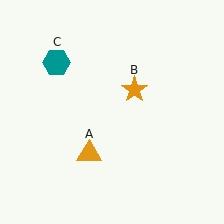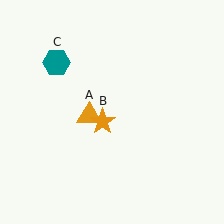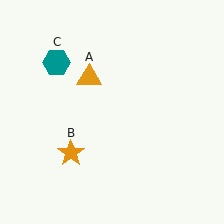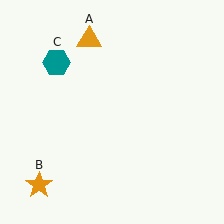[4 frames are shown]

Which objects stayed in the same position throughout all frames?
Teal hexagon (object C) remained stationary.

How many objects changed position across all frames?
2 objects changed position: orange triangle (object A), orange star (object B).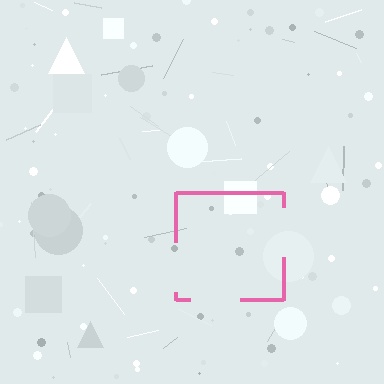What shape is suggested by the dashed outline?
The dashed outline suggests a square.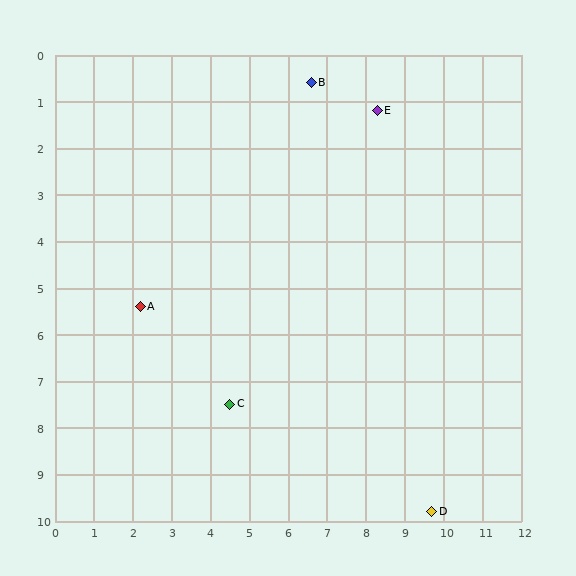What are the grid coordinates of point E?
Point E is at approximately (8.3, 1.2).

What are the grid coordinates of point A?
Point A is at approximately (2.2, 5.4).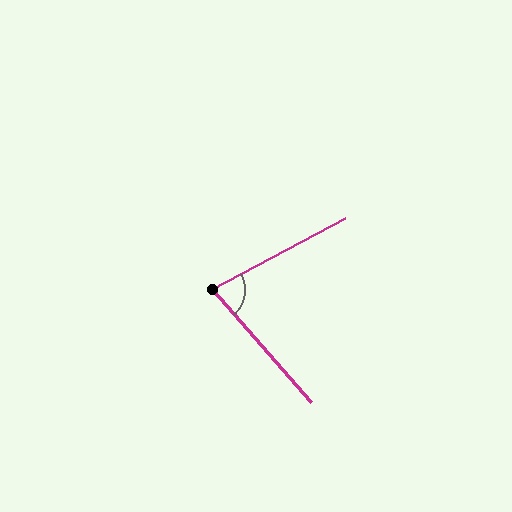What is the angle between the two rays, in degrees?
Approximately 77 degrees.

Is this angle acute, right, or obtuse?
It is acute.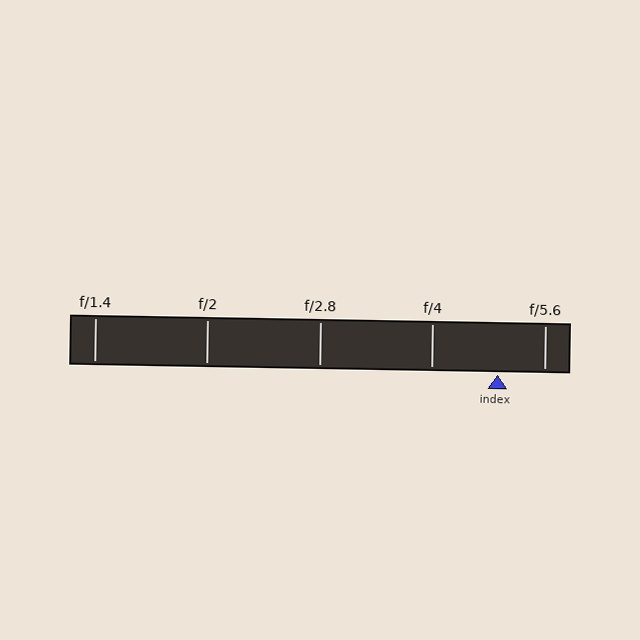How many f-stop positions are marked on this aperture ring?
There are 5 f-stop positions marked.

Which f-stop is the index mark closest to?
The index mark is closest to f/5.6.